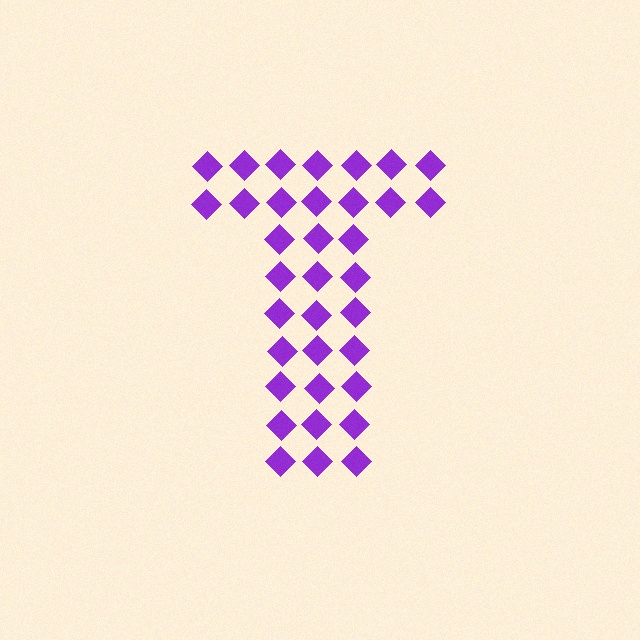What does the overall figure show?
The overall figure shows the letter T.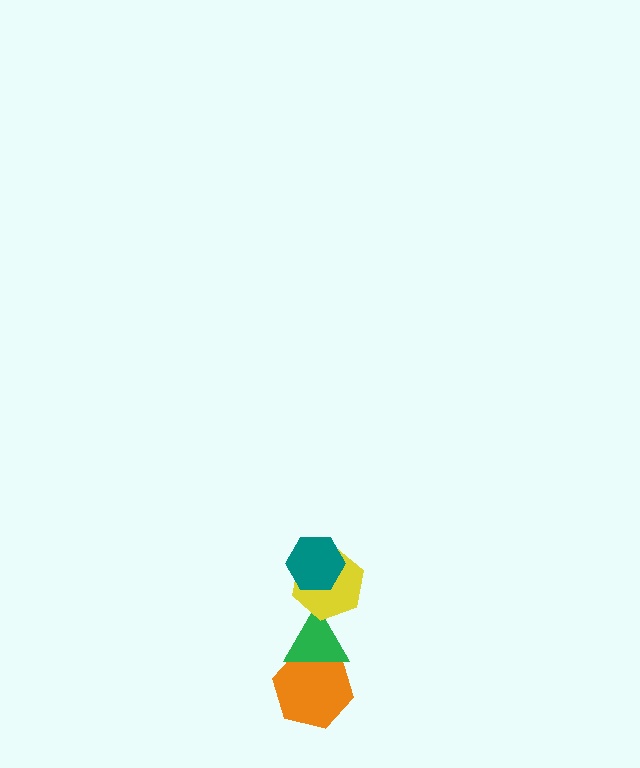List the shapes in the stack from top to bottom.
From top to bottom: the teal hexagon, the yellow hexagon, the green triangle, the orange hexagon.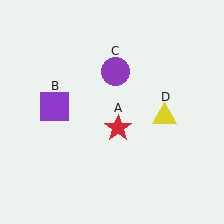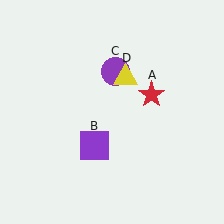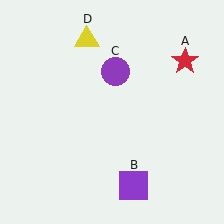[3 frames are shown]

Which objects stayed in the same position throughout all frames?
Purple circle (object C) remained stationary.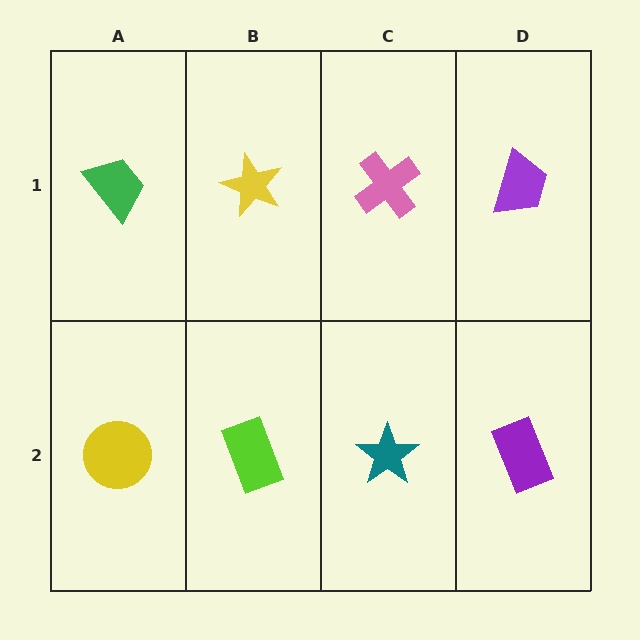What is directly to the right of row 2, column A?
A lime rectangle.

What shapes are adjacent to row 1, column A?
A yellow circle (row 2, column A), a yellow star (row 1, column B).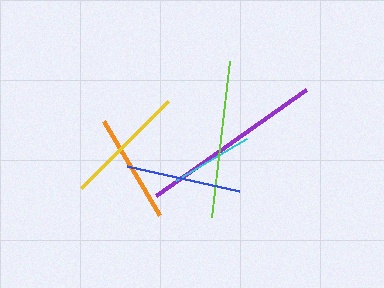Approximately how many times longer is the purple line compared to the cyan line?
The purple line is approximately 2.2 times the length of the cyan line.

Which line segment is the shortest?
The cyan line is the shortest at approximately 83 pixels.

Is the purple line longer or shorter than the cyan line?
The purple line is longer than the cyan line.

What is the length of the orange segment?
The orange segment is approximately 109 pixels long.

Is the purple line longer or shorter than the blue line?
The purple line is longer than the blue line.